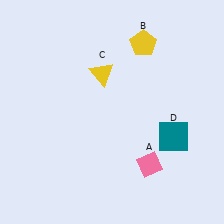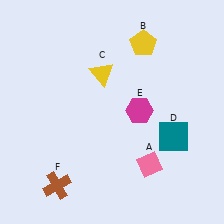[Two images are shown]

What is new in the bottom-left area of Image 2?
A brown cross (F) was added in the bottom-left area of Image 2.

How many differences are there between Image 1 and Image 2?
There are 2 differences between the two images.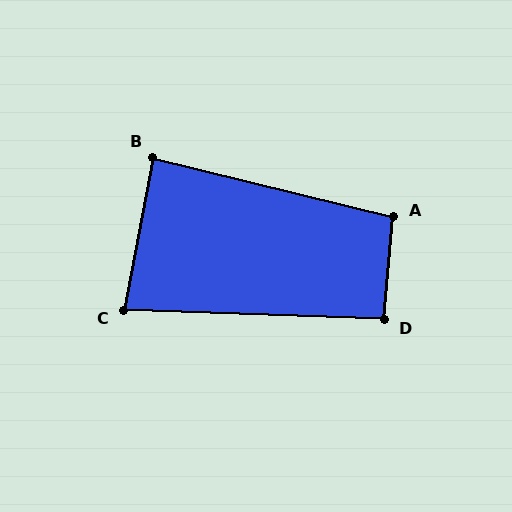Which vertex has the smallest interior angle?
C, at approximately 81 degrees.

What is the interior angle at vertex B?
Approximately 87 degrees (approximately right).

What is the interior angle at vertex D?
Approximately 93 degrees (approximately right).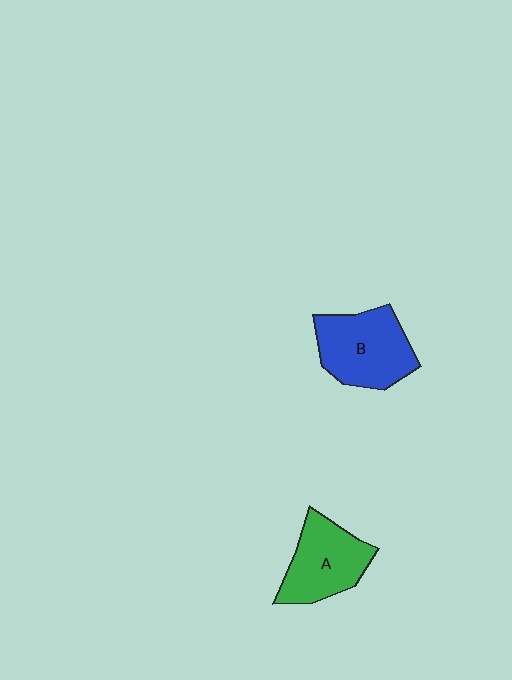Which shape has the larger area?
Shape B (blue).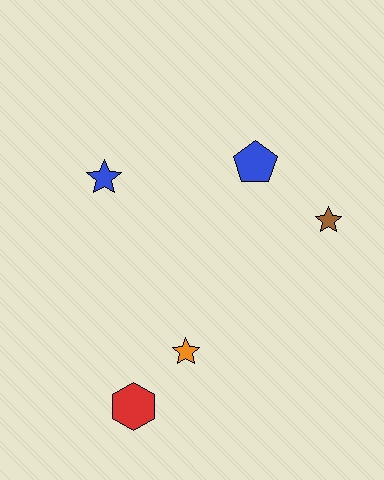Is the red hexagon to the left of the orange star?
Yes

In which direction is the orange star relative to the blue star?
The orange star is below the blue star.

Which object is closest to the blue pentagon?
The brown star is closest to the blue pentagon.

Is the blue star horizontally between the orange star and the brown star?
No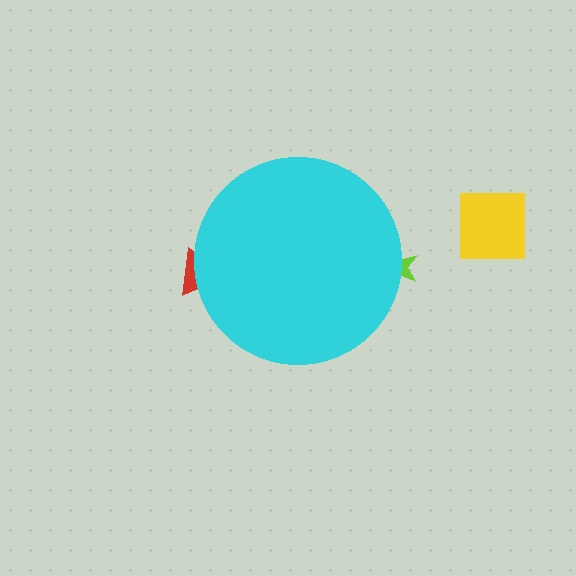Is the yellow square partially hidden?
No, the yellow square is fully visible.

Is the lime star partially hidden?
Yes, the lime star is partially hidden behind the cyan circle.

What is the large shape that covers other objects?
A cyan circle.